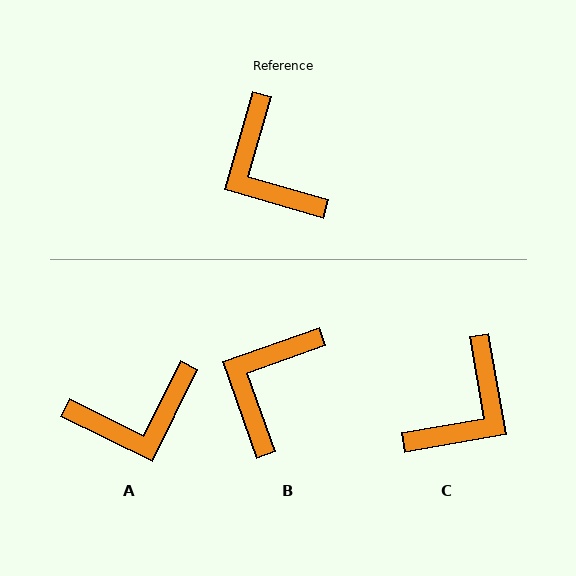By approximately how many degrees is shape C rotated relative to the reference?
Approximately 116 degrees counter-clockwise.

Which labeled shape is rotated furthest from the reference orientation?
C, about 116 degrees away.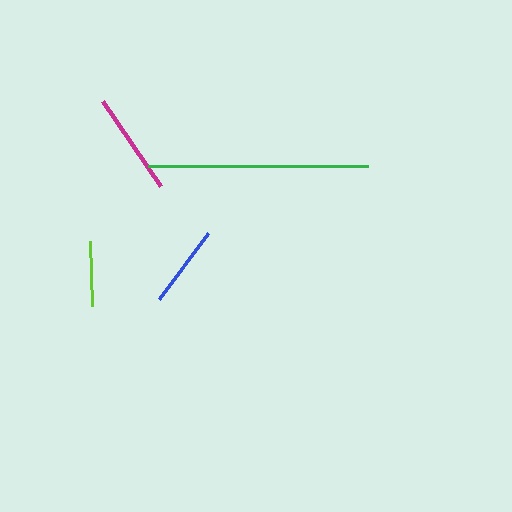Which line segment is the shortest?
The lime line is the shortest at approximately 65 pixels.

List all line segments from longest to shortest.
From longest to shortest: green, magenta, blue, lime.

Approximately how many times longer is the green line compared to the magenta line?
The green line is approximately 2.1 times the length of the magenta line.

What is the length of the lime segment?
The lime segment is approximately 65 pixels long.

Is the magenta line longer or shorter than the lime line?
The magenta line is longer than the lime line.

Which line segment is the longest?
The green line is the longest at approximately 220 pixels.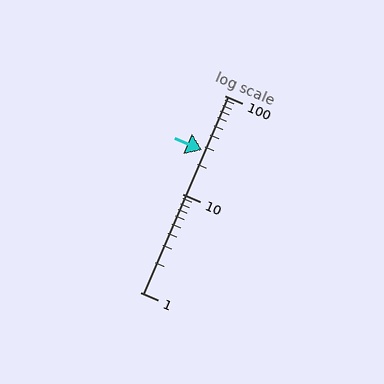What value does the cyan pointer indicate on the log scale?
The pointer indicates approximately 28.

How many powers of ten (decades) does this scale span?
The scale spans 2 decades, from 1 to 100.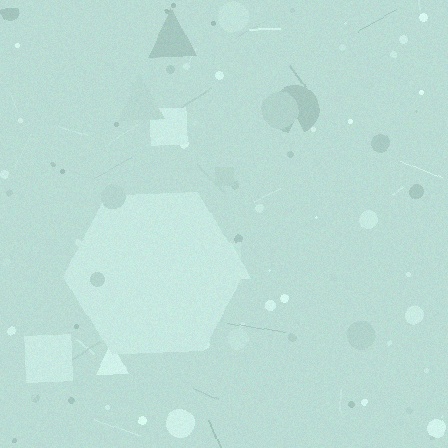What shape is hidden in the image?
A hexagon is hidden in the image.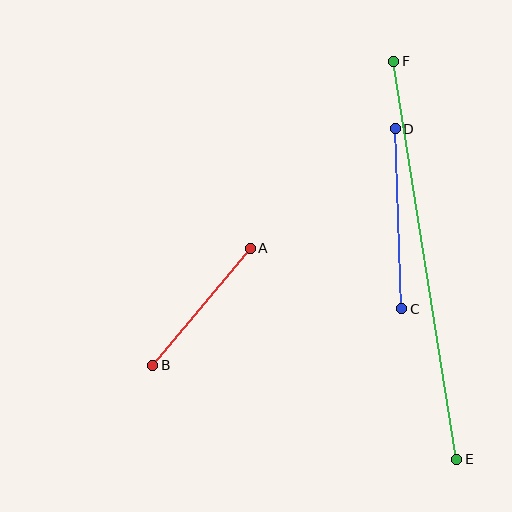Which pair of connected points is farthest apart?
Points E and F are farthest apart.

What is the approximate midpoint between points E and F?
The midpoint is at approximately (425, 260) pixels.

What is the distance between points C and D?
The distance is approximately 180 pixels.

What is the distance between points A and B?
The distance is approximately 152 pixels.